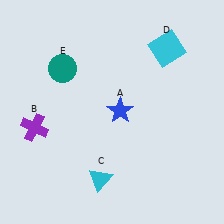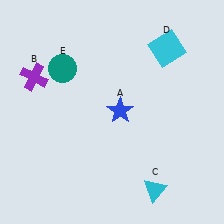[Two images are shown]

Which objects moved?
The objects that moved are: the purple cross (B), the cyan triangle (C).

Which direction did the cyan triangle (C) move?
The cyan triangle (C) moved right.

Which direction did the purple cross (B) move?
The purple cross (B) moved up.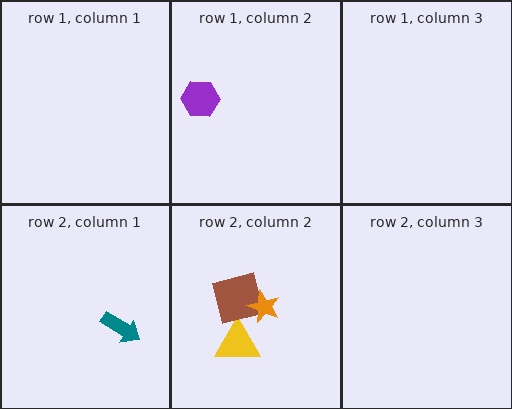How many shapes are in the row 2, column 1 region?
1.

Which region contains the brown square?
The row 2, column 2 region.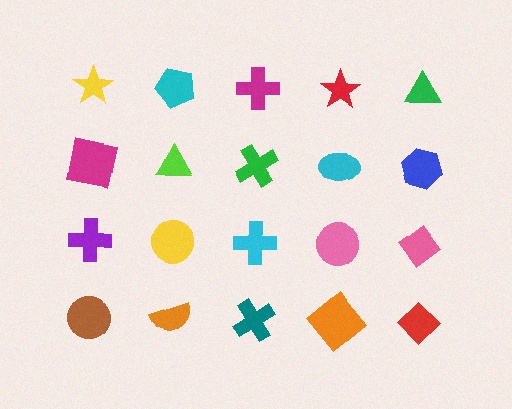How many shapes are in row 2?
5 shapes.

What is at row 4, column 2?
An orange semicircle.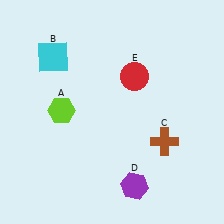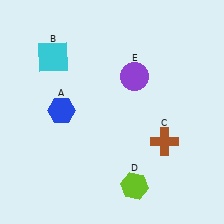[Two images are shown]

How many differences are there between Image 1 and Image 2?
There are 3 differences between the two images.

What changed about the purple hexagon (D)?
In Image 1, D is purple. In Image 2, it changed to lime.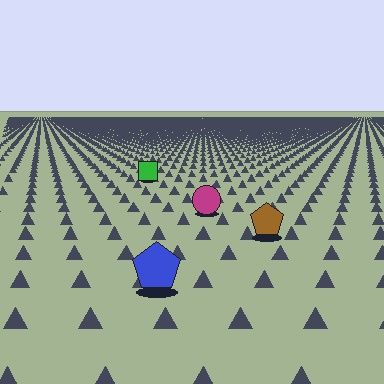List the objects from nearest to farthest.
From nearest to farthest: the blue pentagon, the brown pentagon, the magenta circle, the green square.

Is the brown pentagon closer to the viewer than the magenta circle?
Yes. The brown pentagon is closer — you can tell from the texture gradient: the ground texture is coarser near it.